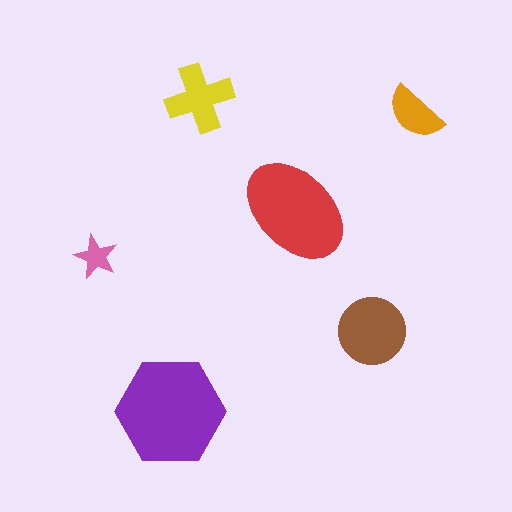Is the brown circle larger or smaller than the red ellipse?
Smaller.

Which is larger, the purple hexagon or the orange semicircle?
The purple hexagon.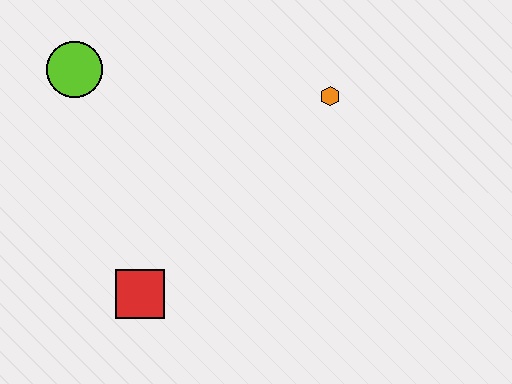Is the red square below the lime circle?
Yes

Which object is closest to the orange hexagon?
The lime circle is closest to the orange hexagon.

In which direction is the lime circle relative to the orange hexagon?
The lime circle is to the left of the orange hexagon.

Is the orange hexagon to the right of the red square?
Yes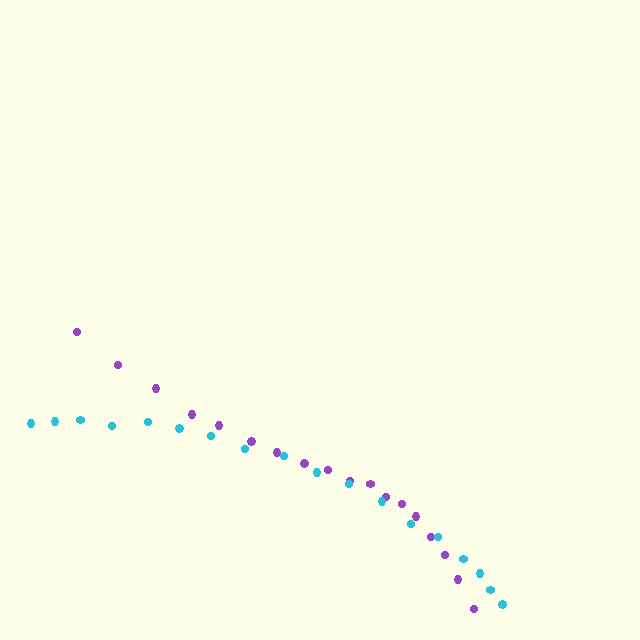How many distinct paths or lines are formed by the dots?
There are 2 distinct paths.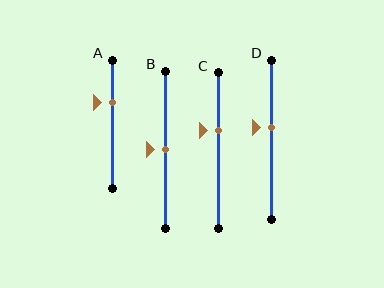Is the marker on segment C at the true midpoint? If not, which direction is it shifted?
No, the marker on segment C is shifted upward by about 13% of the segment length.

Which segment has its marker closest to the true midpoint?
Segment B has its marker closest to the true midpoint.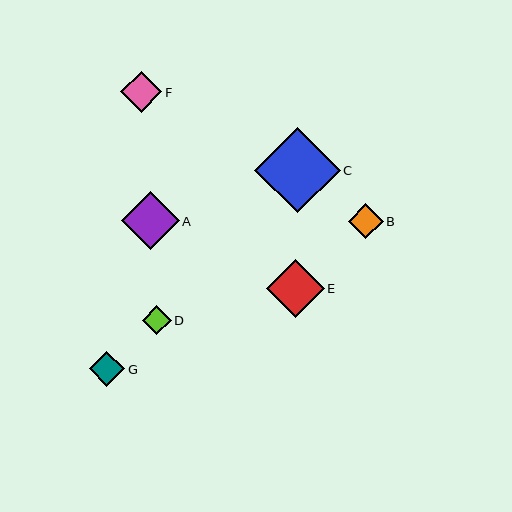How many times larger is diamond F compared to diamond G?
Diamond F is approximately 1.2 times the size of diamond G.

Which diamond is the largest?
Diamond C is the largest with a size of approximately 86 pixels.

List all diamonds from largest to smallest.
From largest to smallest: C, A, E, F, G, B, D.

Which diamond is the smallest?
Diamond D is the smallest with a size of approximately 28 pixels.